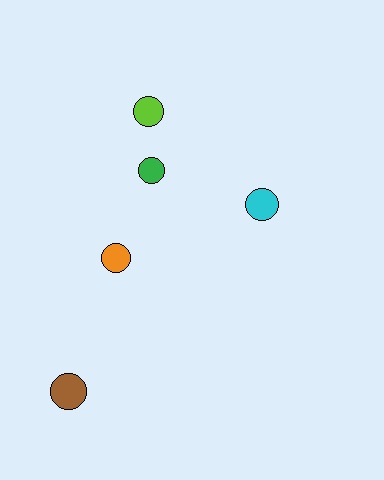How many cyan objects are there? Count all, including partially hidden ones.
There is 1 cyan object.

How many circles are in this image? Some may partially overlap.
There are 5 circles.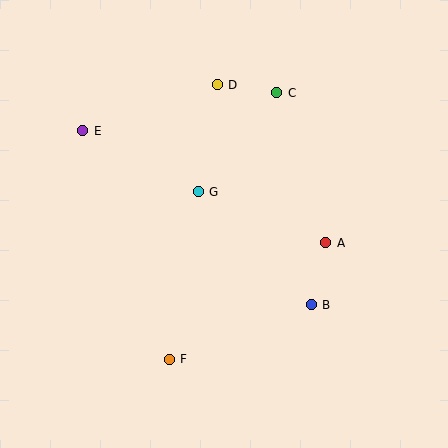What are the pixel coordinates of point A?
Point A is at (326, 243).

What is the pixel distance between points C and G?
The distance between C and G is 126 pixels.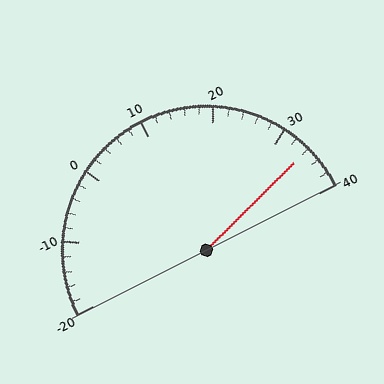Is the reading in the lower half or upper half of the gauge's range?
The reading is in the upper half of the range (-20 to 40).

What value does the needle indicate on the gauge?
The needle indicates approximately 34.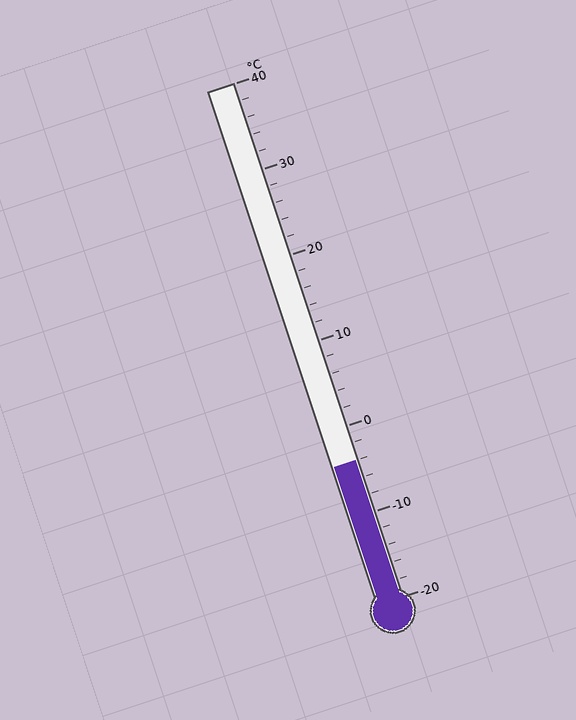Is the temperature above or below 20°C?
The temperature is below 20°C.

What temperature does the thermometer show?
The thermometer shows approximately -4°C.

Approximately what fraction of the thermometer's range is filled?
The thermometer is filled to approximately 25% of its range.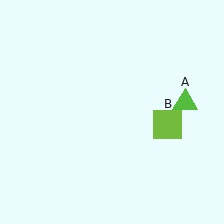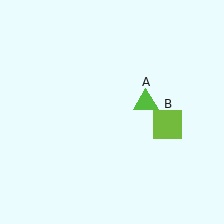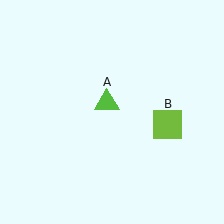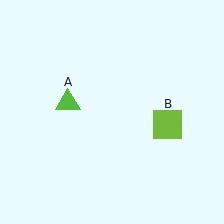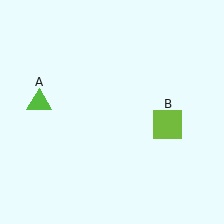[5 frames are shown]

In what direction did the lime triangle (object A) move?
The lime triangle (object A) moved left.